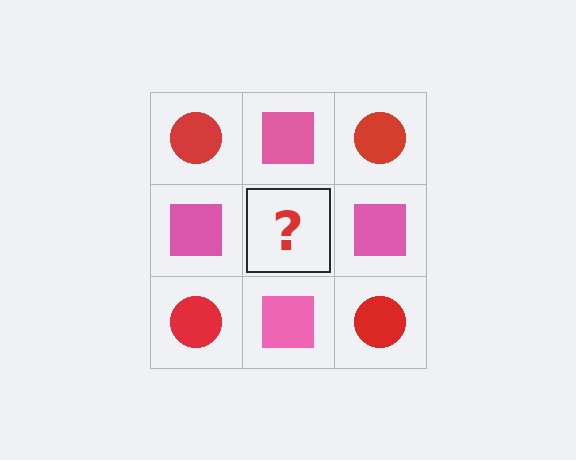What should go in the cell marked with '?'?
The missing cell should contain a red circle.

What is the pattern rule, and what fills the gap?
The rule is that it alternates red circle and pink square in a checkerboard pattern. The gap should be filled with a red circle.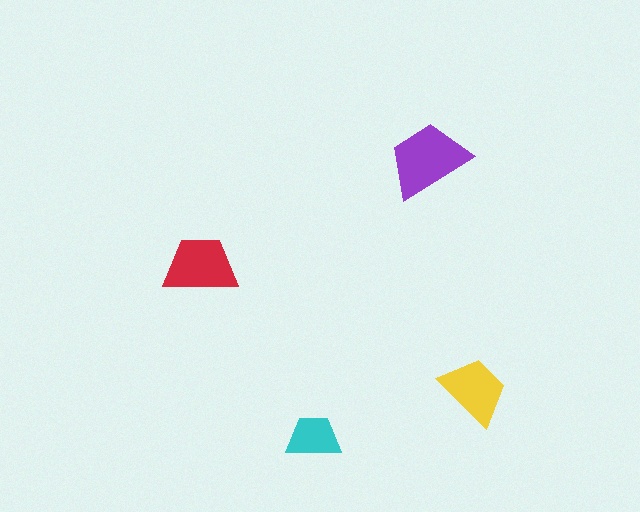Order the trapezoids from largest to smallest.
the purple one, the red one, the yellow one, the cyan one.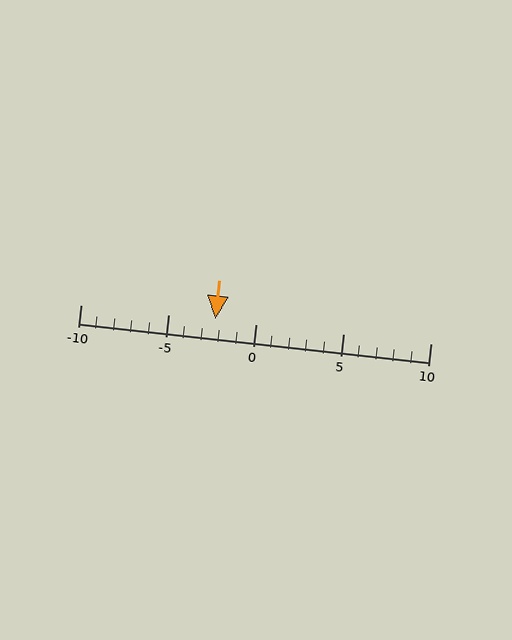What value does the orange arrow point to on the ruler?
The orange arrow points to approximately -2.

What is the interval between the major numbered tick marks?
The major tick marks are spaced 5 units apart.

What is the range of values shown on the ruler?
The ruler shows values from -10 to 10.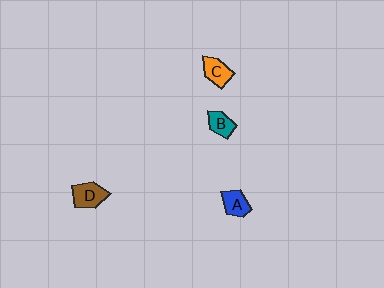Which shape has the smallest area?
Shape B (teal).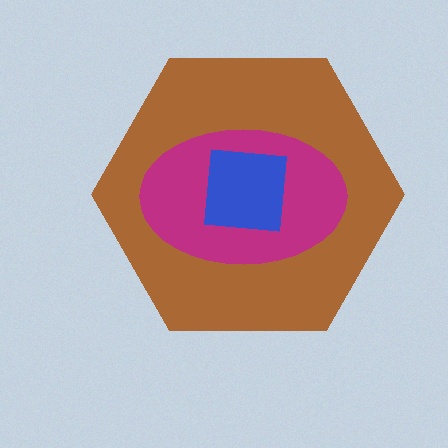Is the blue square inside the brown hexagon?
Yes.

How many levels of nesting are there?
3.